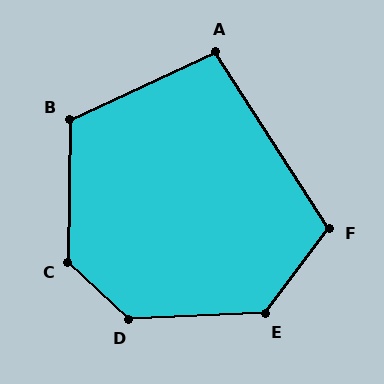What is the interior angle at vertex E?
Approximately 129 degrees (obtuse).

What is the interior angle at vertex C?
Approximately 133 degrees (obtuse).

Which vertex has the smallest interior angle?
A, at approximately 98 degrees.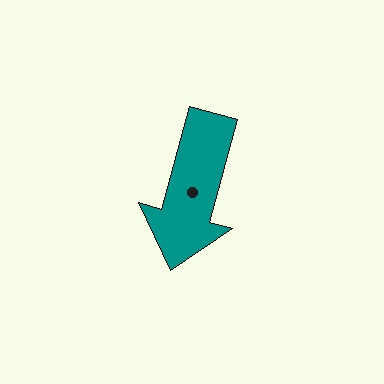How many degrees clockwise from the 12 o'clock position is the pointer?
Approximately 195 degrees.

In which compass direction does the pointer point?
South.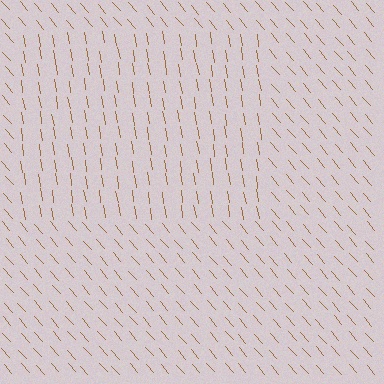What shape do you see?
I see a rectangle.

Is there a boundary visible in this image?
Yes, there is a texture boundary formed by a change in line orientation.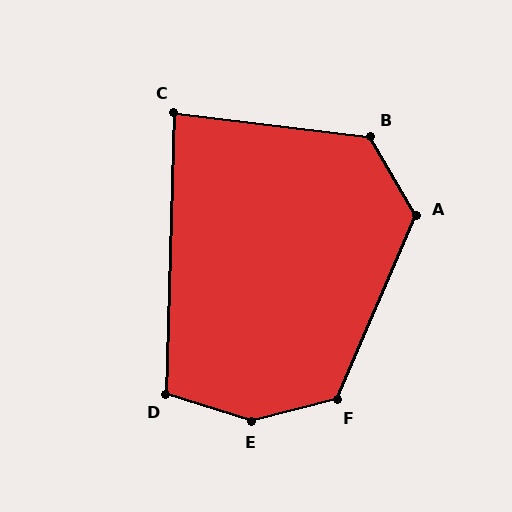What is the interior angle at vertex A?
Approximately 127 degrees (obtuse).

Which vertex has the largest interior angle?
E, at approximately 149 degrees.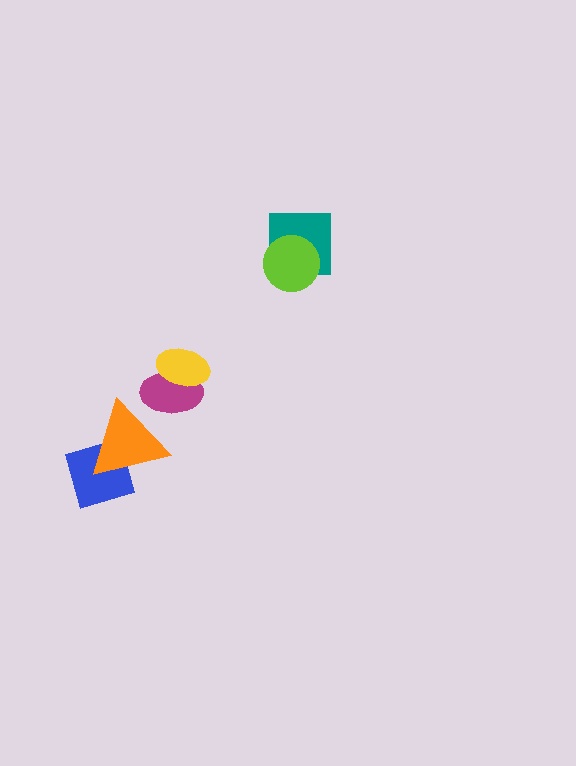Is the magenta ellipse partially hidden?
Yes, it is partially covered by another shape.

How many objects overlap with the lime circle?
1 object overlaps with the lime circle.